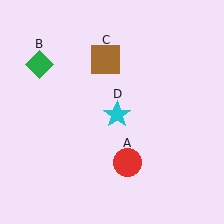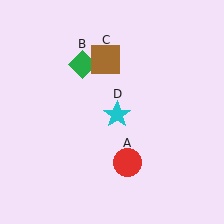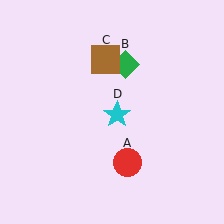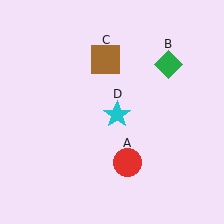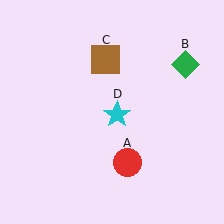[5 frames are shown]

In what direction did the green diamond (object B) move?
The green diamond (object B) moved right.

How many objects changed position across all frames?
1 object changed position: green diamond (object B).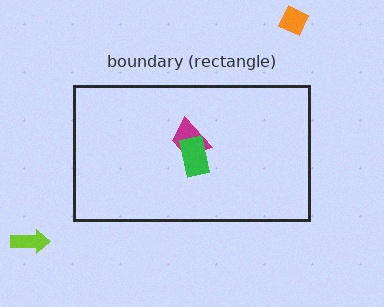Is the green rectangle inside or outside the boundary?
Inside.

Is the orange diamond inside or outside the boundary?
Outside.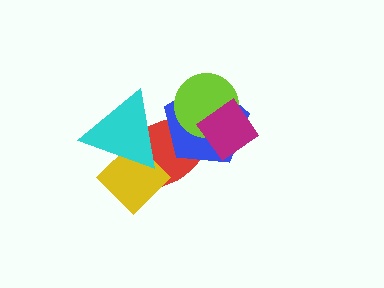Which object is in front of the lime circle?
The magenta diamond is in front of the lime circle.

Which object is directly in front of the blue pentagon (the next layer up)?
The lime circle is directly in front of the blue pentagon.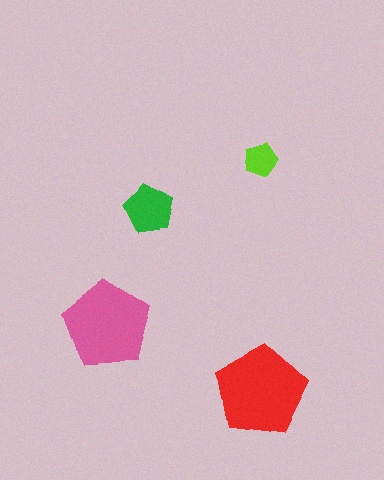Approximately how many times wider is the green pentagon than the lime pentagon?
About 1.5 times wider.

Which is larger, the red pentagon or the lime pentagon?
The red one.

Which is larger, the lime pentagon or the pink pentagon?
The pink one.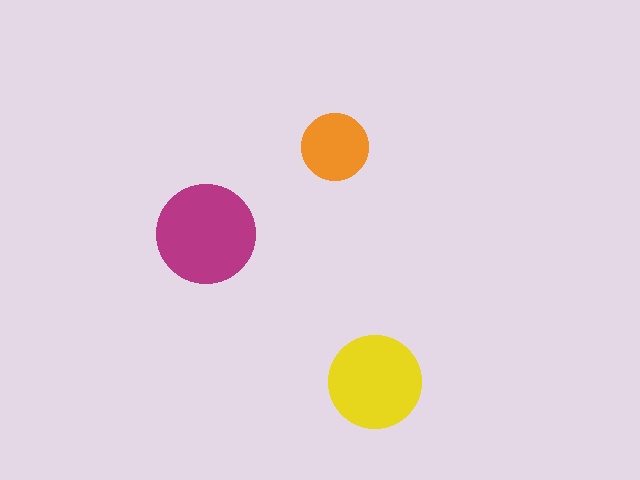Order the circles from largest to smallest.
the magenta one, the yellow one, the orange one.